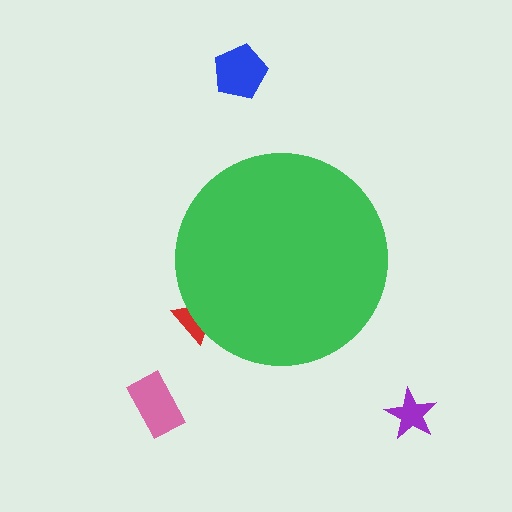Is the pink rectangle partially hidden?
No, the pink rectangle is fully visible.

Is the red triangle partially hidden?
Yes, the red triangle is partially hidden behind the green circle.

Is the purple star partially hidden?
No, the purple star is fully visible.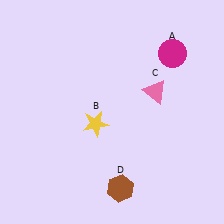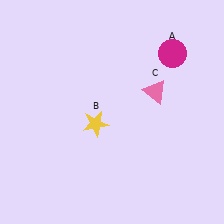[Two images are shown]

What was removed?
The brown hexagon (D) was removed in Image 2.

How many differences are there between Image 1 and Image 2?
There is 1 difference between the two images.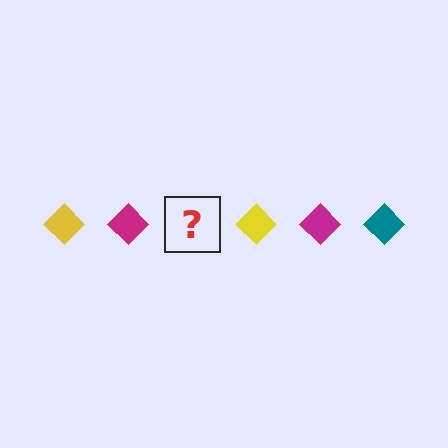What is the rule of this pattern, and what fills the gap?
The rule is that the pattern cycles through yellow, magenta, teal diamonds. The gap should be filled with a teal diamond.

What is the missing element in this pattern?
The missing element is a teal diamond.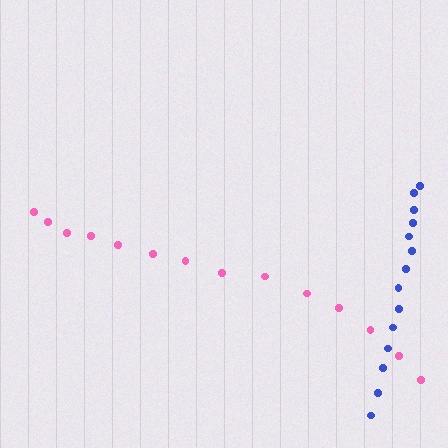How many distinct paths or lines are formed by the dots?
There are 2 distinct paths.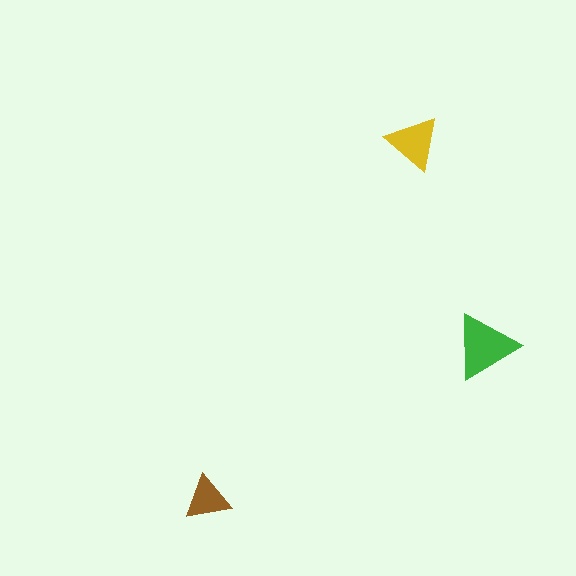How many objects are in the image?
There are 3 objects in the image.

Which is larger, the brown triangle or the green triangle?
The green one.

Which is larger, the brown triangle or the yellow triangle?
The yellow one.